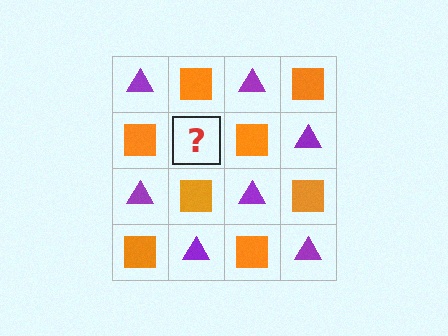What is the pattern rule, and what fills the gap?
The rule is that it alternates purple triangle and orange square in a checkerboard pattern. The gap should be filled with a purple triangle.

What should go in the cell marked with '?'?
The missing cell should contain a purple triangle.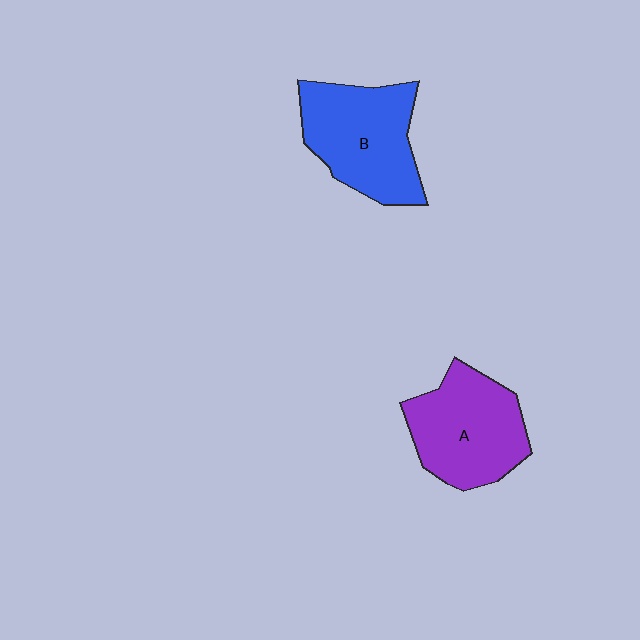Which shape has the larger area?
Shape B (blue).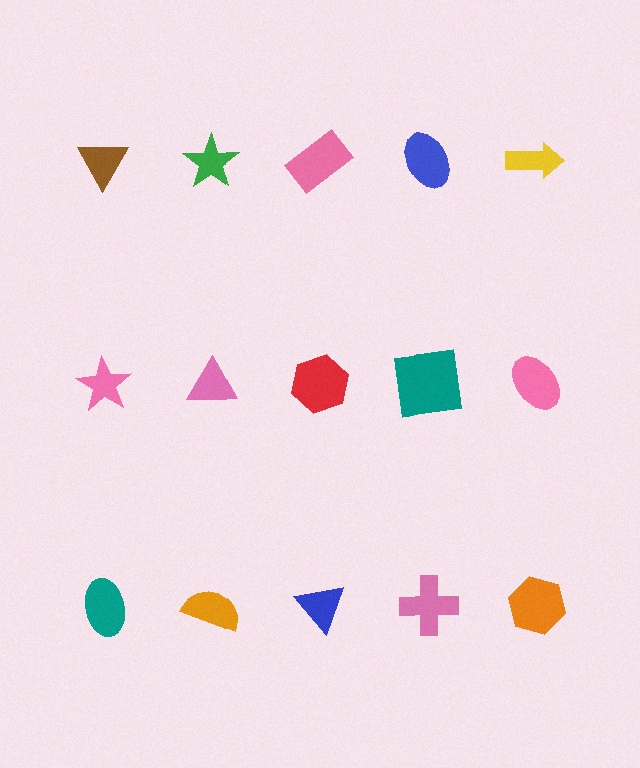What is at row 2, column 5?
A pink ellipse.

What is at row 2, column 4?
A teal square.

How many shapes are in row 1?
5 shapes.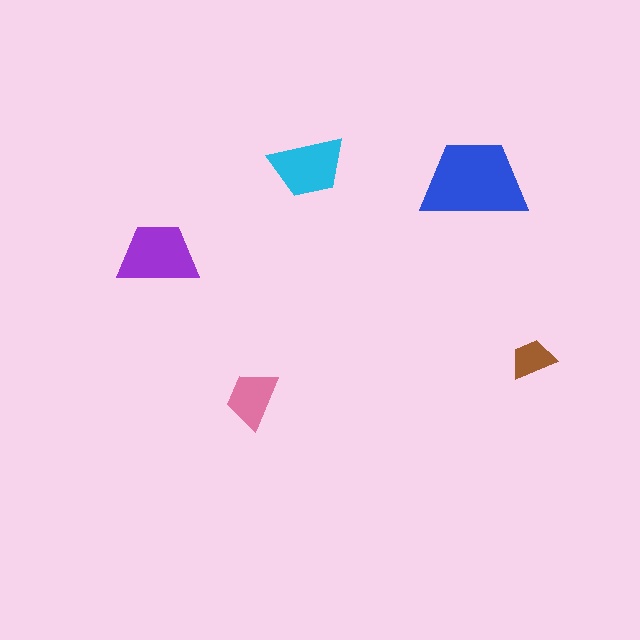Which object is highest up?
The cyan trapezoid is topmost.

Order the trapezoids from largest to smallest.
the blue one, the purple one, the cyan one, the pink one, the brown one.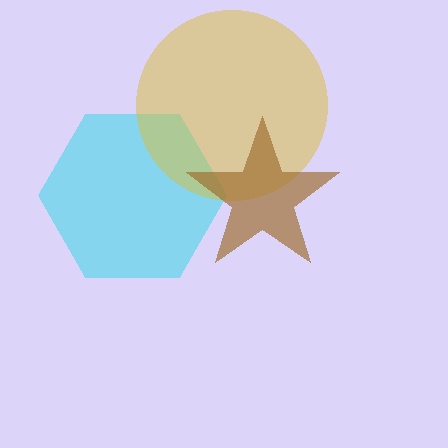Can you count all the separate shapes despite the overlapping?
Yes, there are 3 separate shapes.